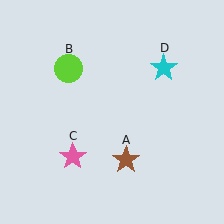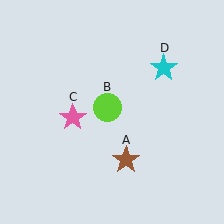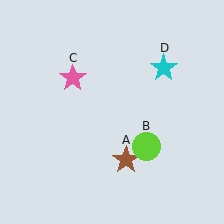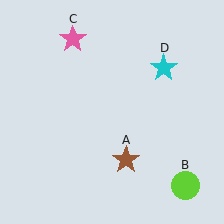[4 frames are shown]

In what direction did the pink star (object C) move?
The pink star (object C) moved up.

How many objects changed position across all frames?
2 objects changed position: lime circle (object B), pink star (object C).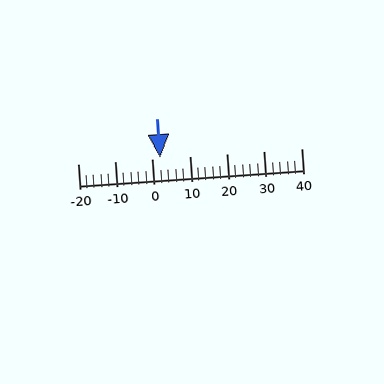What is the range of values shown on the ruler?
The ruler shows values from -20 to 40.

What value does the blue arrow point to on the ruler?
The blue arrow points to approximately 2.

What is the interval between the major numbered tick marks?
The major tick marks are spaced 10 units apart.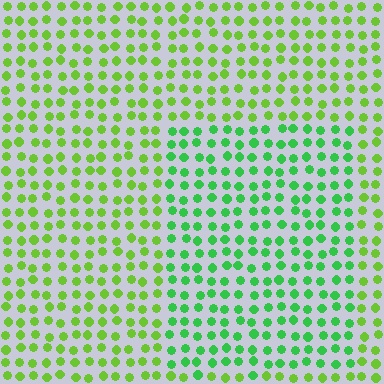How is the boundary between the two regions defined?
The boundary is defined purely by a slight shift in hue (about 33 degrees). Spacing, size, and orientation are identical on both sides.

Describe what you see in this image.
The image is filled with small lime elements in a uniform arrangement. A rectangle-shaped region is visible where the elements are tinted to a slightly different hue, forming a subtle color boundary.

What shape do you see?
I see a rectangle.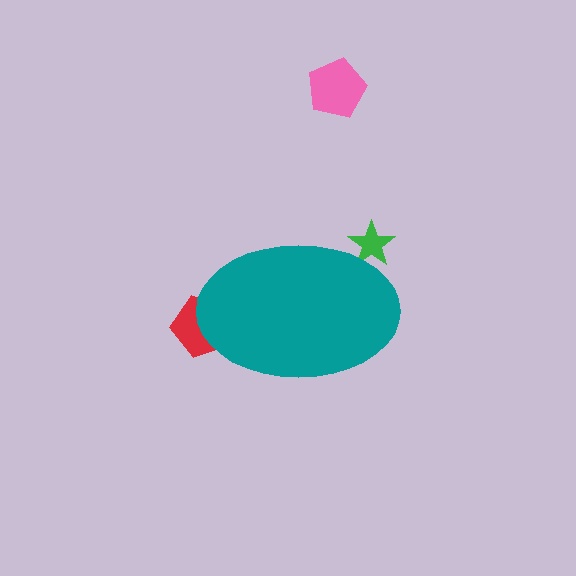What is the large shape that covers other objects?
A teal ellipse.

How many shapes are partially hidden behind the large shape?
2 shapes are partially hidden.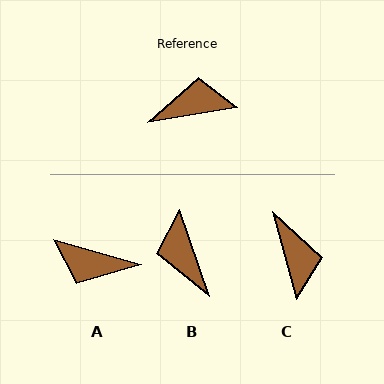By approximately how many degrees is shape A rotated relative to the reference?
Approximately 154 degrees counter-clockwise.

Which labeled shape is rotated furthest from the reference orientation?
A, about 154 degrees away.